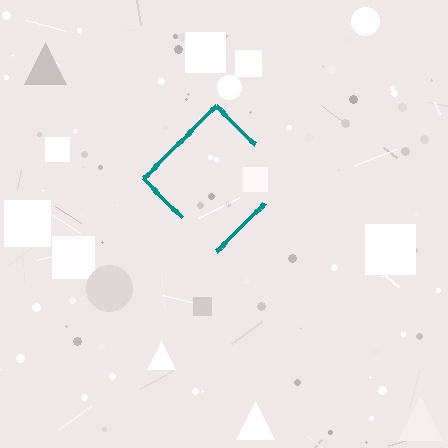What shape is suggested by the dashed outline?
The dashed outline suggests a diamond.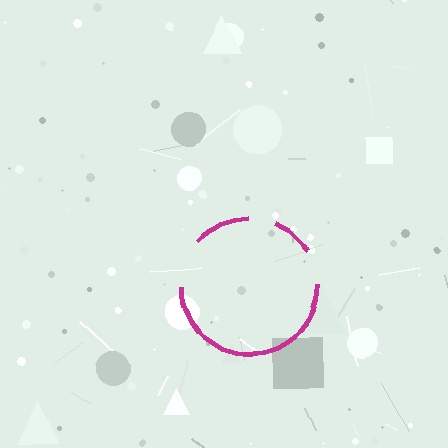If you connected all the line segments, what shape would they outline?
They would outline a circle.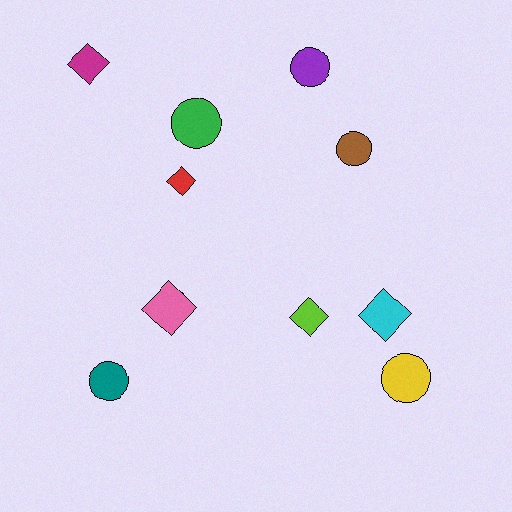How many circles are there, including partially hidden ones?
There are 5 circles.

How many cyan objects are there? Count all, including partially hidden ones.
There is 1 cyan object.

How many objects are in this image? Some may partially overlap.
There are 10 objects.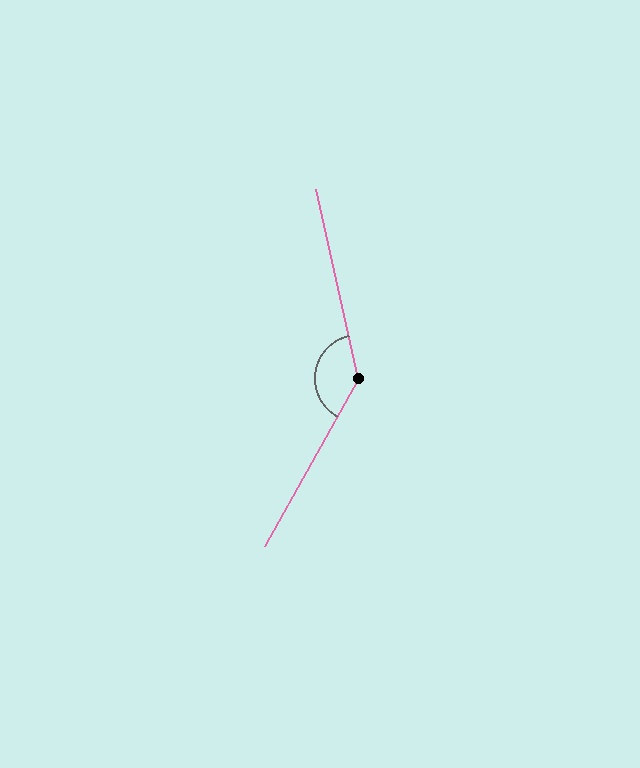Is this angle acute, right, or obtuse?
It is obtuse.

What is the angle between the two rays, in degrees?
Approximately 139 degrees.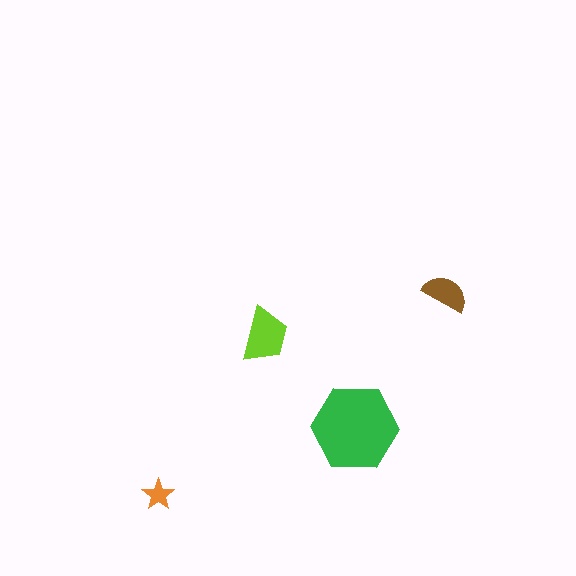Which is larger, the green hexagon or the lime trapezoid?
The green hexagon.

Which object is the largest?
The green hexagon.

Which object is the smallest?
The orange star.